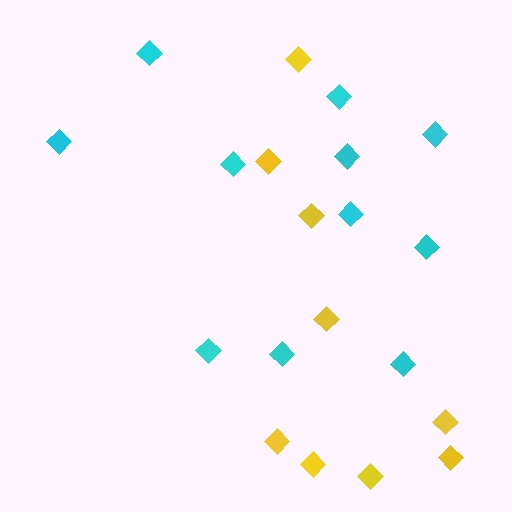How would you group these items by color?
There are 2 groups: one group of yellow diamonds (9) and one group of cyan diamonds (11).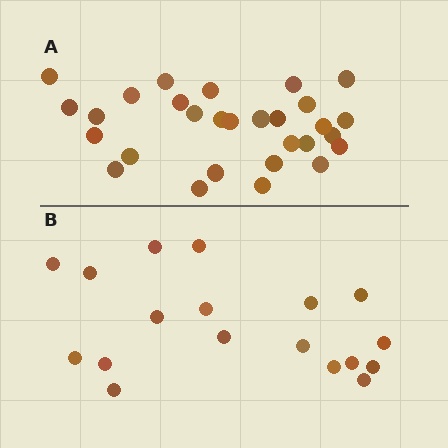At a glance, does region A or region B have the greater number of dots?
Region A (the top region) has more dots.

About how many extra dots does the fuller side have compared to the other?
Region A has roughly 12 or so more dots than region B.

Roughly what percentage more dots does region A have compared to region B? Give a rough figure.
About 60% more.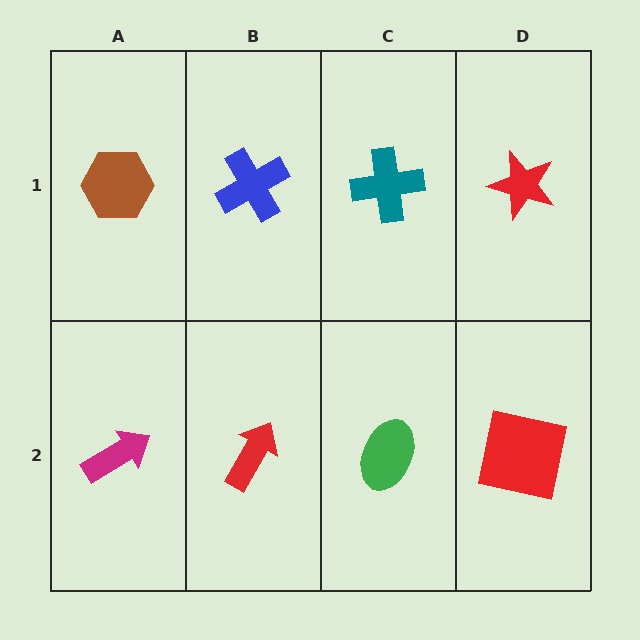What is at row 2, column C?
A green ellipse.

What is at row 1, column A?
A brown hexagon.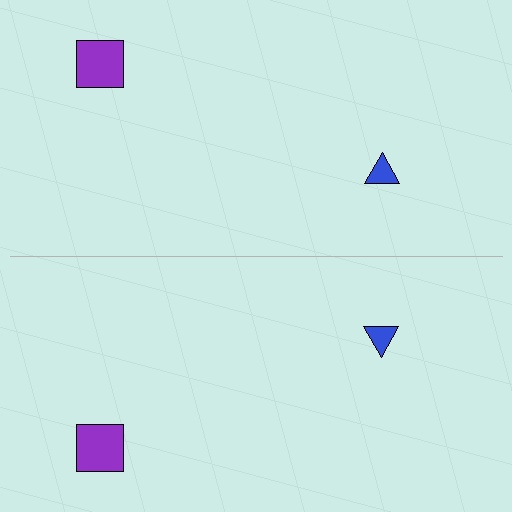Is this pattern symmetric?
Yes, this pattern has bilateral (reflection) symmetry.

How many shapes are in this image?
There are 4 shapes in this image.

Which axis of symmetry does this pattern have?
The pattern has a horizontal axis of symmetry running through the center of the image.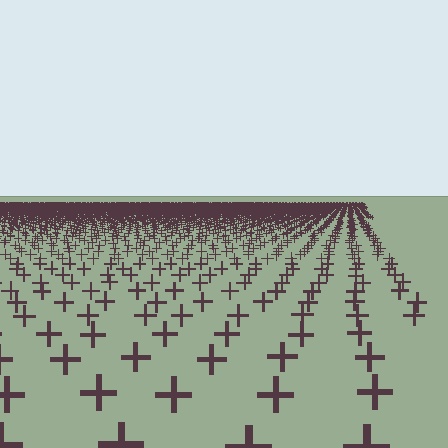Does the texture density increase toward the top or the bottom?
Density increases toward the top.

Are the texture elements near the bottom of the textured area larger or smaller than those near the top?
Larger. Near the bottom, elements are closer to the viewer and appear at a bigger on-screen size.